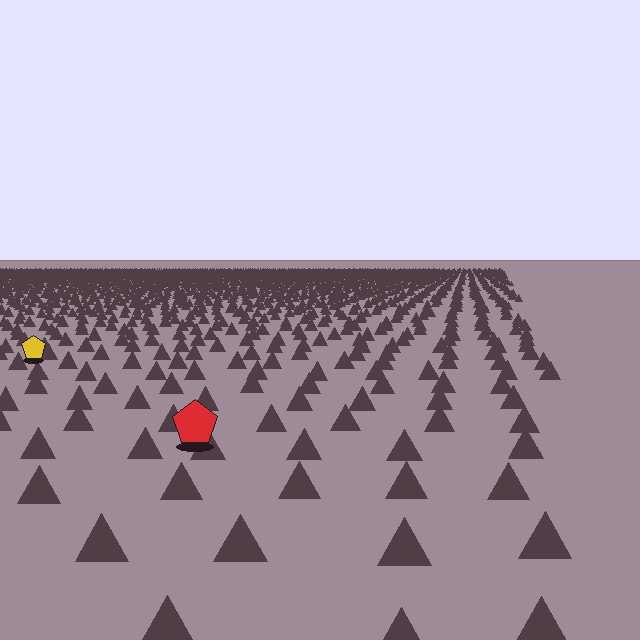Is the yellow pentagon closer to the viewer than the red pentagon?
No. The red pentagon is closer — you can tell from the texture gradient: the ground texture is coarser near it.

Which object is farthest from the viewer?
The yellow pentagon is farthest from the viewer. It appears smaller and the ground texture around it is denser.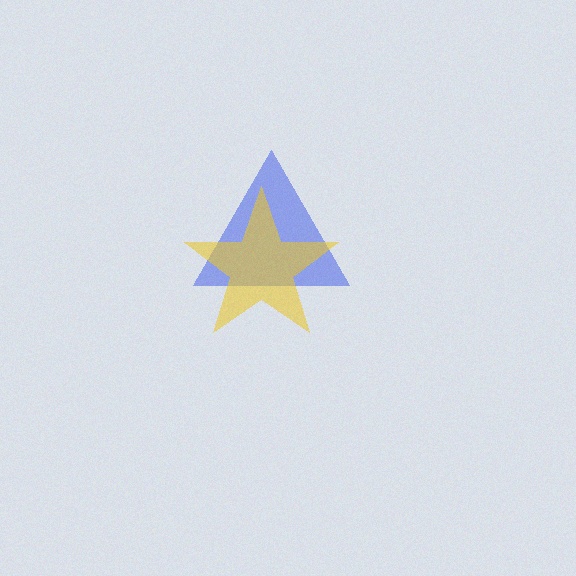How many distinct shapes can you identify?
There are 2 distinct shapes: a blue triangle, a yellow star.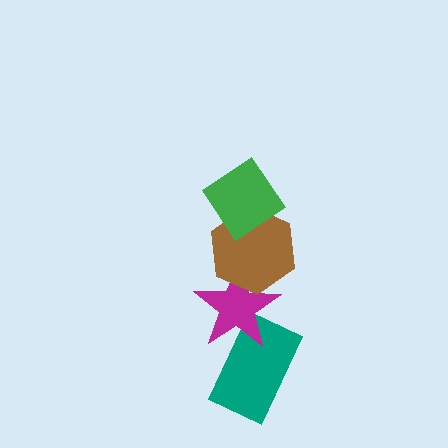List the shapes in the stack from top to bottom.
From top to bottom: the green diamond, the brown hexagon, the magenta star, the teal rectangle.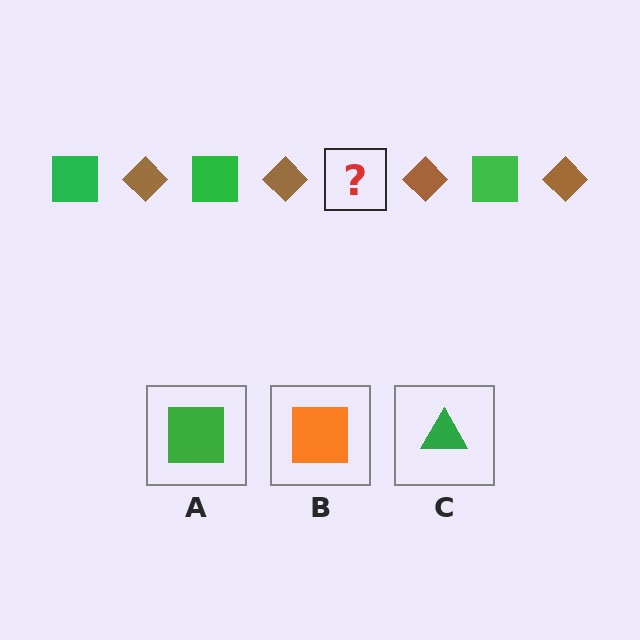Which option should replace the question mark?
Option A.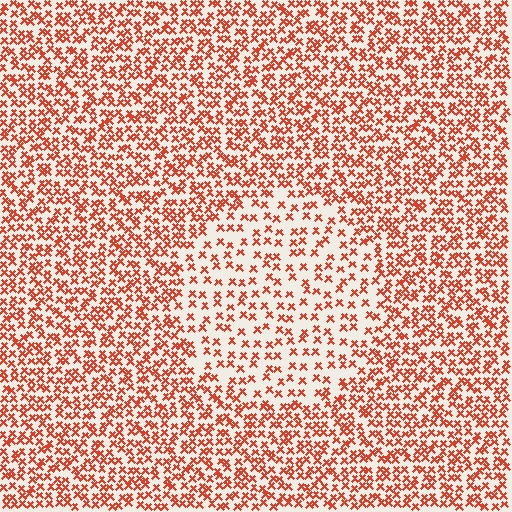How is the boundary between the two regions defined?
The boundary is defined by a change in element density (approximately 1.9x ratio). All elements are the same color, size, and shape.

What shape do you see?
I see a circle.